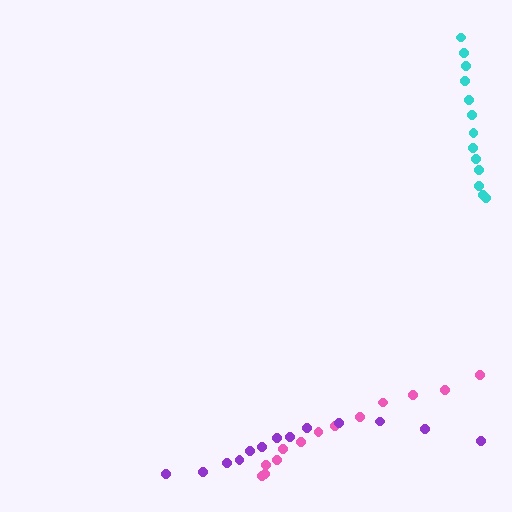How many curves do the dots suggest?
There are 3 distinct paths.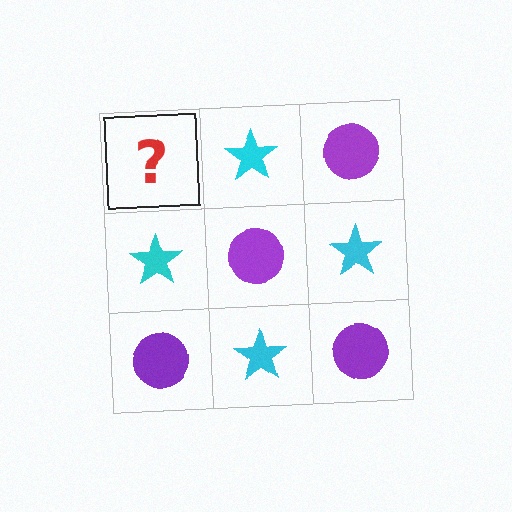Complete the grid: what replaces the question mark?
The question mark should be replaced with a purple circle.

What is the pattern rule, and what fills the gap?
The rule is that it alternates purple circle and cyan star in a checkerboard pattern. The gap should be filled with a purple circle.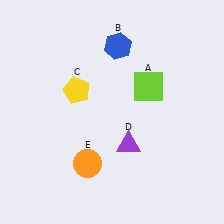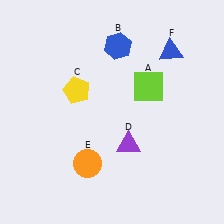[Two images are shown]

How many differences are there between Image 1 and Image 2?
There is 1 difference between the two images.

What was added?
A blue triangle (F) was added in Image 2.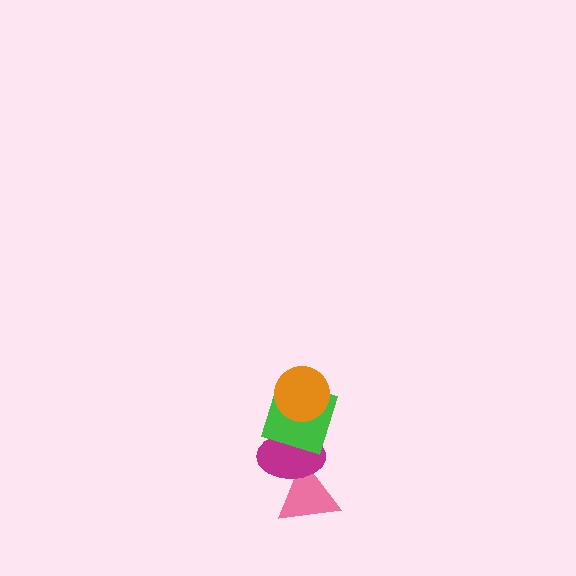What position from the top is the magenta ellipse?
The magenta ellipse is 3rd from the top.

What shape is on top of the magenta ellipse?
The green square is on top of the magenta ellipse.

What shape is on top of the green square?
The orange circle is on top of the green square.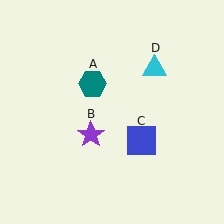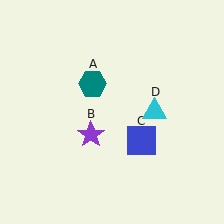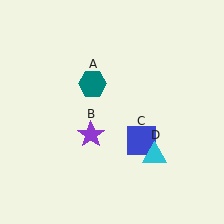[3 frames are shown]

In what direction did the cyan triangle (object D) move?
The cyan triangle (object D) moved down.